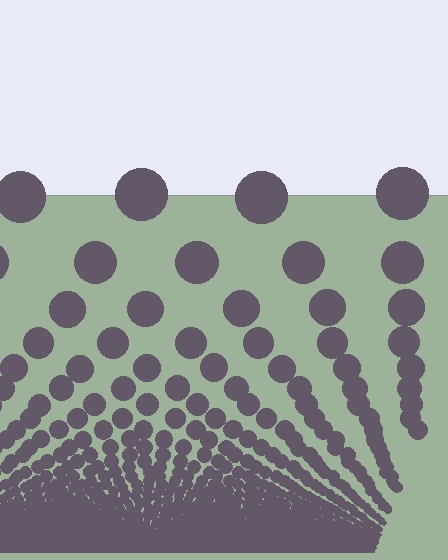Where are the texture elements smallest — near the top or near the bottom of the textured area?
Near the bottom.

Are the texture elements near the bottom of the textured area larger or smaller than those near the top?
Smaller. The gradient is inverted — elements near the bottom are smaller and denser.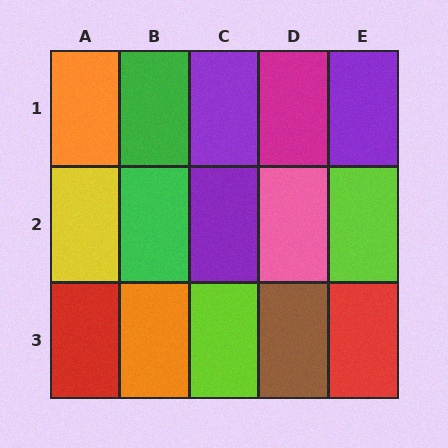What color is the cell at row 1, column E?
Purple.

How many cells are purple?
3 cells are purple.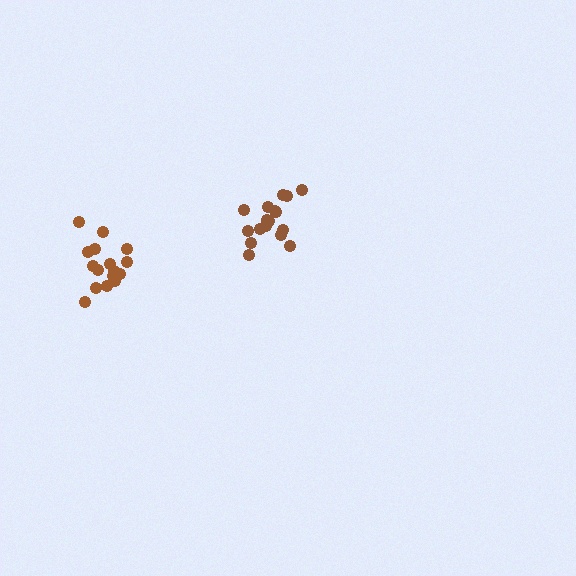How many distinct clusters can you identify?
There are 2 distinct clusters.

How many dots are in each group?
Group 1: 17 dots, Group 2: 16 dots (33 total).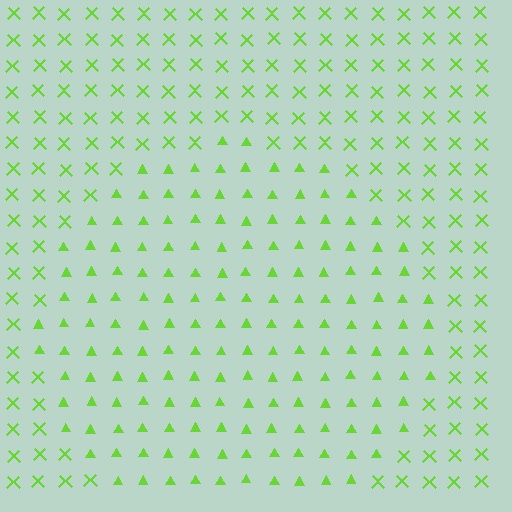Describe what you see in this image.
The image is filled with small lime elements arranged in a uniform grid. A circle-shaped region contains triangles, while the surrounding area contains X marks. The boundary is defined purely by the change in element shape.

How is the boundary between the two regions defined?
The boundary is defined by a change in element shape: triangles inside vs. X marks outside. All elements share the same color and spacing.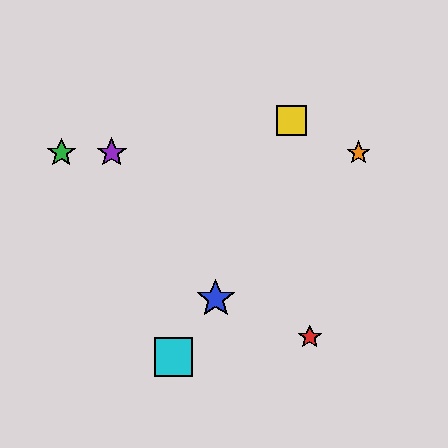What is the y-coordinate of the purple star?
The purple star is at y≈153.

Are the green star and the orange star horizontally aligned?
Yes, both are at y≈153.